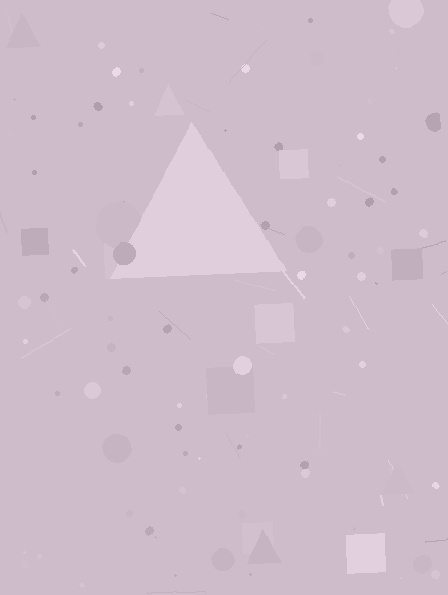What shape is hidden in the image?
A triangle is hidden in the image.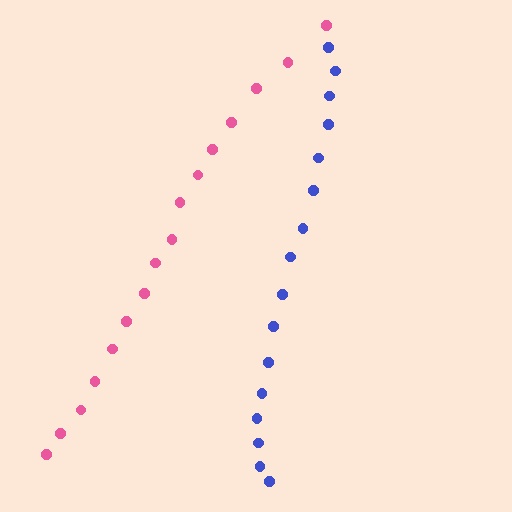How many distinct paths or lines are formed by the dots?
There are 2 distinct paths.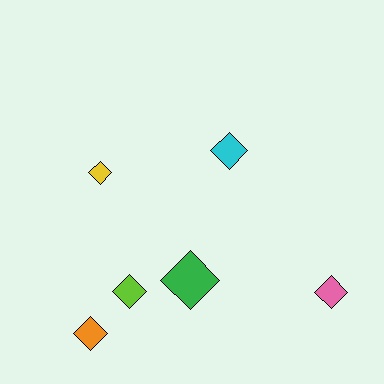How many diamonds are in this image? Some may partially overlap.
There are 6 diamonds.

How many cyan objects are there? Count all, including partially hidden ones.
There is 1 cyan object.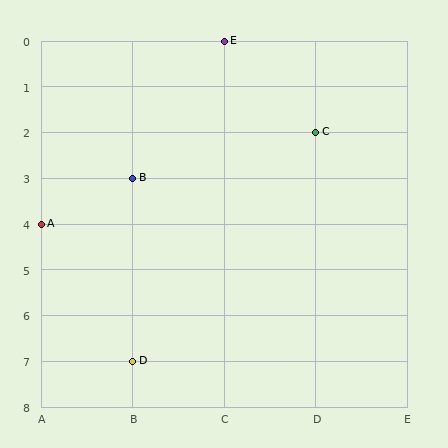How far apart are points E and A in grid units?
Points E and A are 2 columns and 4 rows apart (about 4.5 grid units diagonally).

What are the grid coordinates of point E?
Point E is at grid coordinates (C, 0).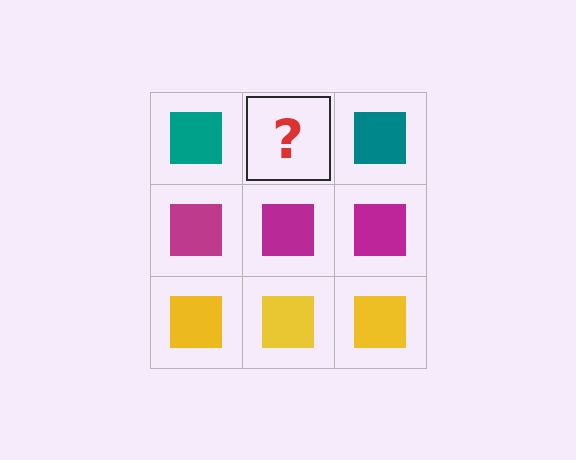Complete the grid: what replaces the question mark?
The question mark should be replaced with a teal square.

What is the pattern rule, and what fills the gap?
The rule is that each row has a consistent color. The gap should be filled with a teal square.